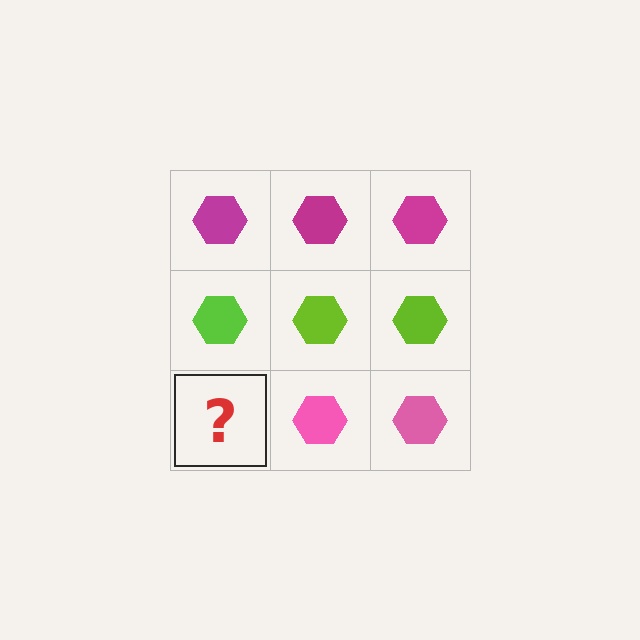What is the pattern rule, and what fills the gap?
The rule is that each row has a consistent color. The gap should be filled with a pink hexagon.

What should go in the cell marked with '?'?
The missing cell should contain a pink hexagon.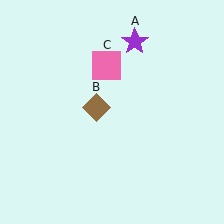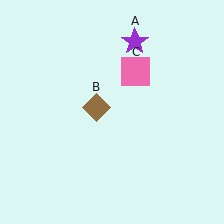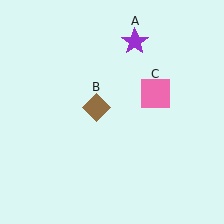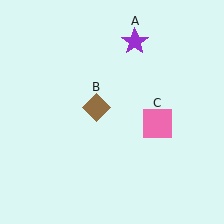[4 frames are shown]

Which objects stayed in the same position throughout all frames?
Purple star (object A) and brown diamond (object B) remained stationary.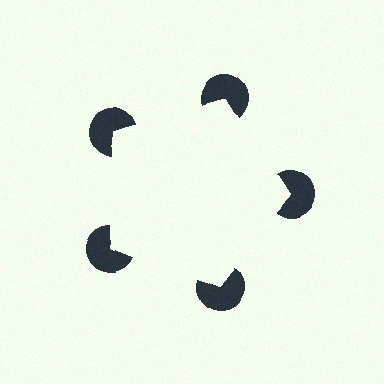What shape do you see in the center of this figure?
An illusory pentagon — its edges are inferred from the aligned wedge cuts in the pac-man discs, not physically drawn.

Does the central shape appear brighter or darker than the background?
It typically appears slightly brighter than the background, even though no actual brightness change is drawn.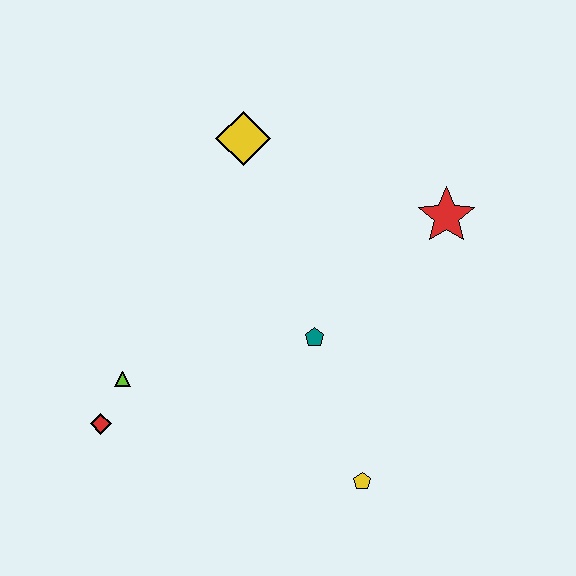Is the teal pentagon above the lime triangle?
Yes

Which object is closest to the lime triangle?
The red diamond is closest to the lime triangle.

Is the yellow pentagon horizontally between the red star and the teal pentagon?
Yes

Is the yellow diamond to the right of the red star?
No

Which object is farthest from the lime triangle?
The red star is farthest from the lime triangle.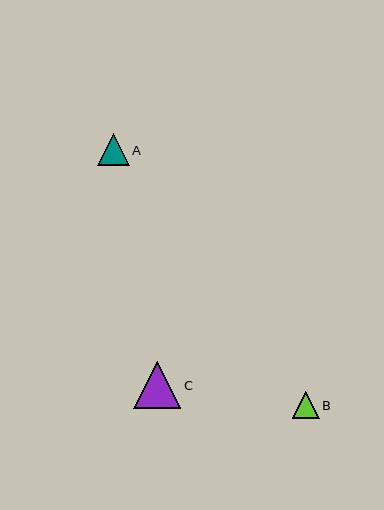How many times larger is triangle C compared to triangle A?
Triangle C is approximately 1.5 times the size of triangle A.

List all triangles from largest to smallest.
From largest to smallest: C, A, B.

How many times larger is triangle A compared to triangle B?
Triangle A is approximately 1.2 times the size of triangle B.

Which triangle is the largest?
Triangle C is the largest with a size of approximately 47 pixels.